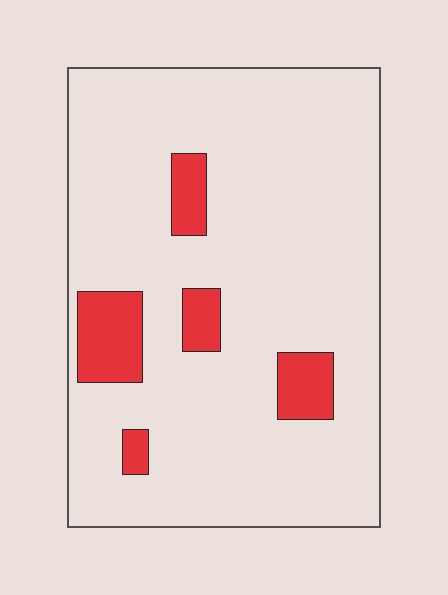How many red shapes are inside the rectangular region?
5.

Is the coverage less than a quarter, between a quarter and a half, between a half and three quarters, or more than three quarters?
Less than a quarter.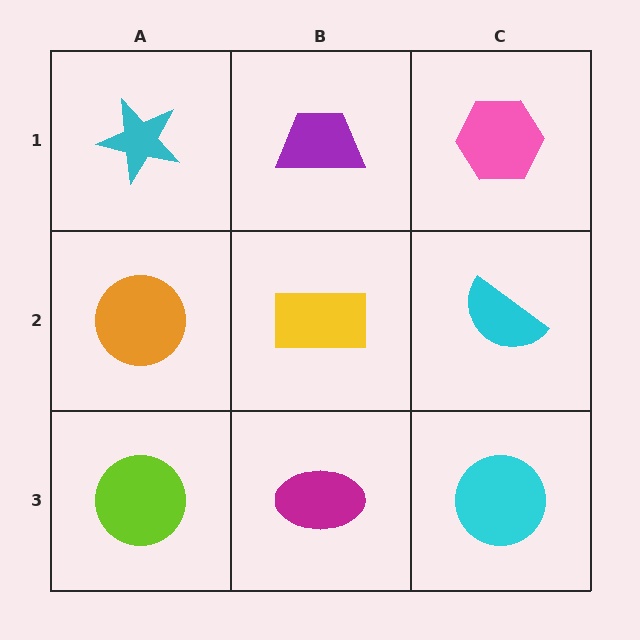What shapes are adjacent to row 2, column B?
A purple trapezoid (row 1, column B), a magenta ellipse (row 3, column B), an orange circle (row 2, column A), a cyan semicircle (row 2, column C).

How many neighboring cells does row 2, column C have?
3.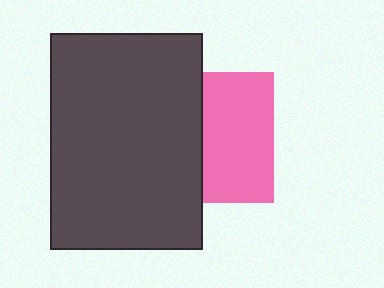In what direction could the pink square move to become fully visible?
The pink square could move right. That would shift it out from behind the dark gray rectangle entirely.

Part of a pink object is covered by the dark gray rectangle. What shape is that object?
It is a square.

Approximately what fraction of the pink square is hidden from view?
Roughly 46% of the pink square is hidden behind the dark gray rectangle.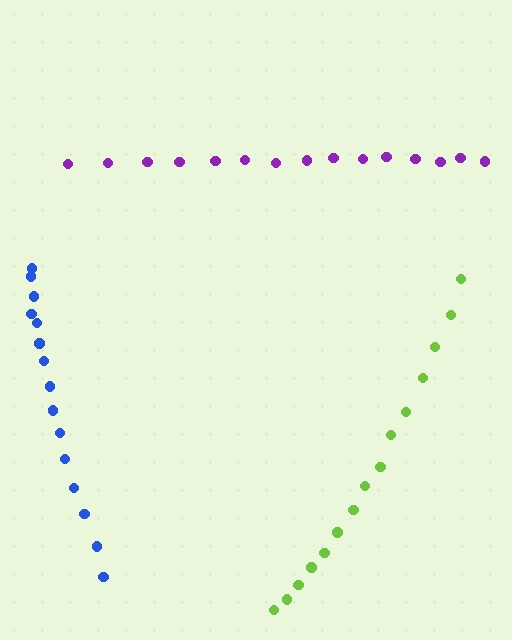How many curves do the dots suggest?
There are 3 distinct paths.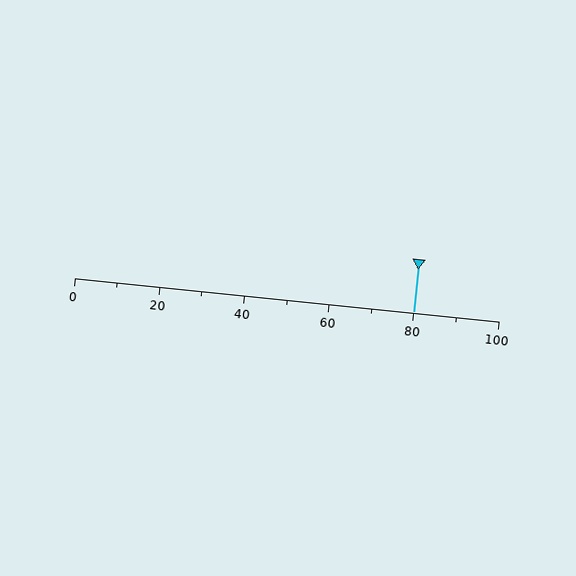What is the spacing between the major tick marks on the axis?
The major ticks are spaced 20 apart.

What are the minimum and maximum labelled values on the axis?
The axis runs from 0 to 100.